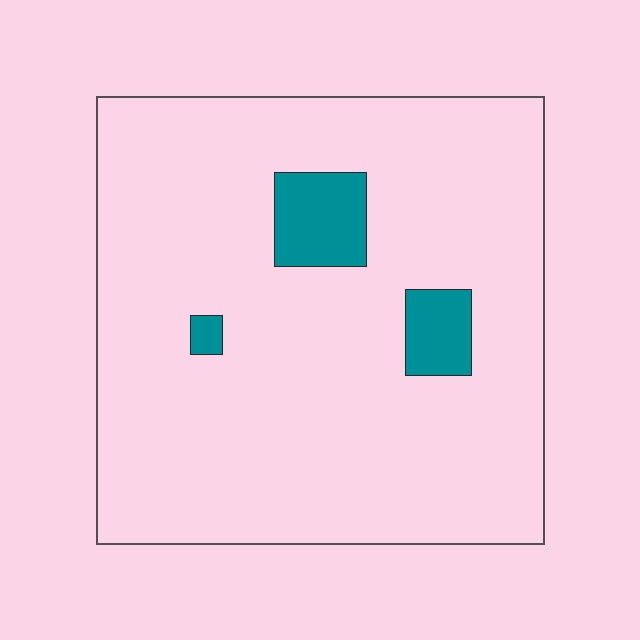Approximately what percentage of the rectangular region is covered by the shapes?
Approximately 10%.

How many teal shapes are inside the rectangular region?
3.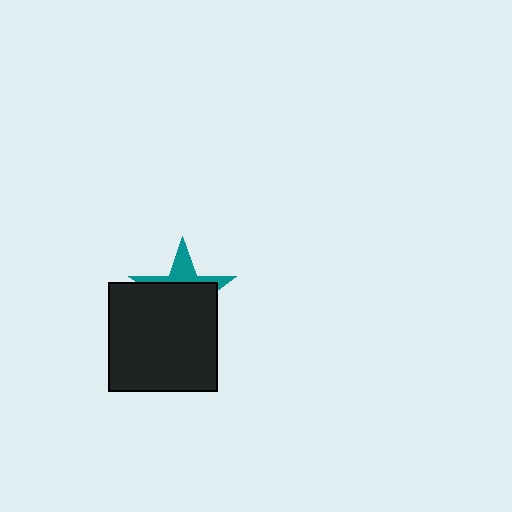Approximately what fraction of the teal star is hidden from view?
Roughly 68% of the teal star is hidden behind the black square.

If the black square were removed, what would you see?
You would see the complete teal star.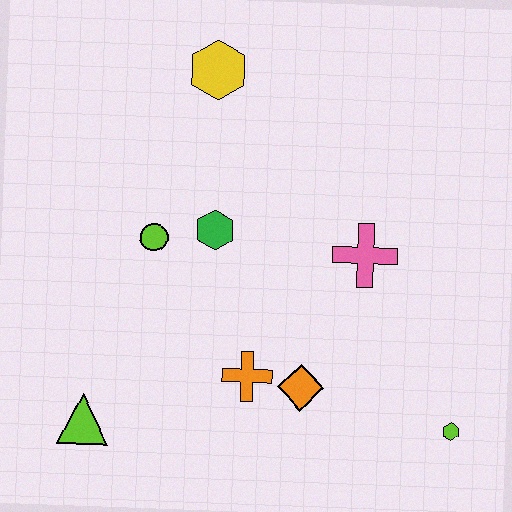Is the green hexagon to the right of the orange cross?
No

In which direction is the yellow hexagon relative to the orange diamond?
The yellow hexagon is above the orange diamond.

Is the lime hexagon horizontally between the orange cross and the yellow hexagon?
No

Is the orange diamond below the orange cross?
Yes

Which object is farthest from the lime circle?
The lime hexagon is farthest from the lime circle.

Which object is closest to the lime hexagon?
The orange diamond is closest to the lime hexagon.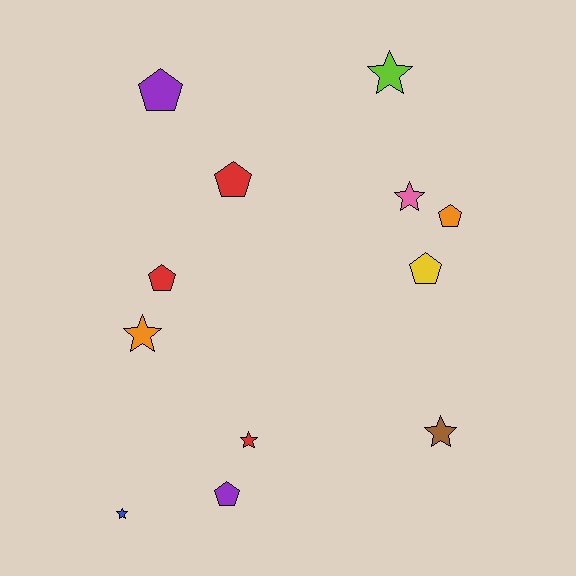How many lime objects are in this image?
There is 1 lime object.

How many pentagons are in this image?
There are 6 pentagons.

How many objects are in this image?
There are 12 objects.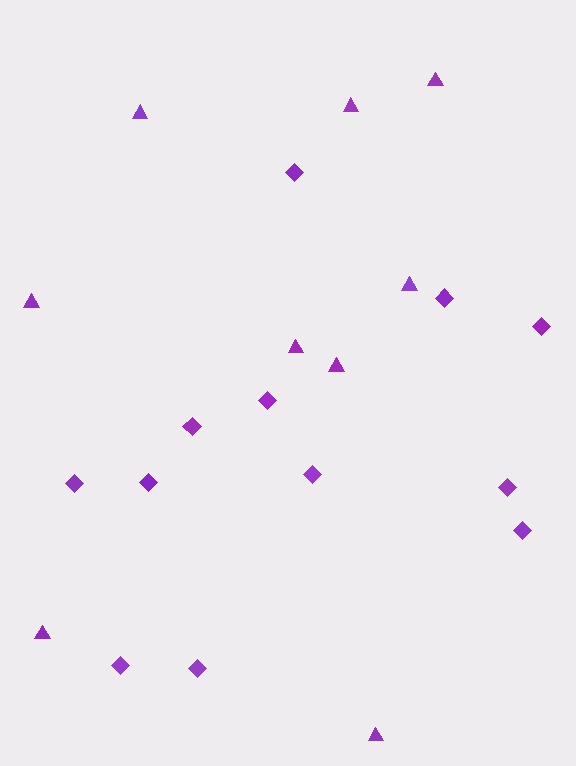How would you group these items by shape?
There are 2 groups: one group of diamonds (12) and one group of triangles (9).